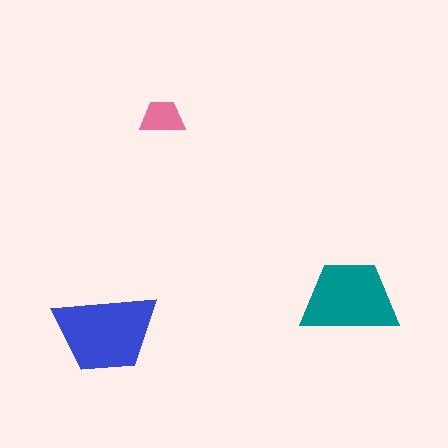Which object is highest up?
The pink trapezoid is topmost.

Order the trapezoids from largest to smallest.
the blue one, the teal one, the pink one.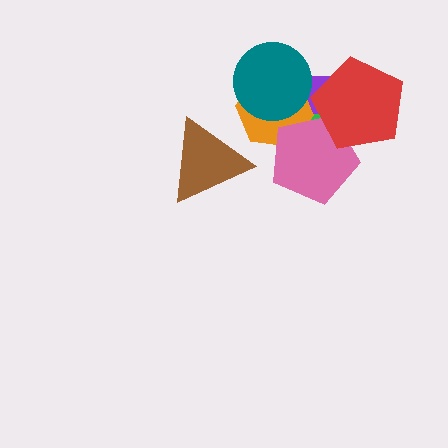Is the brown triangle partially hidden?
No, no other shape covers it.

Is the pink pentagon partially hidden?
Yes, it is partially covered by another shape.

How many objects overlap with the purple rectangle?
5 objects overlap with the purple rectangle.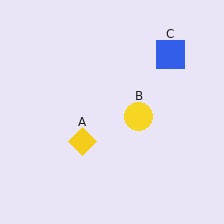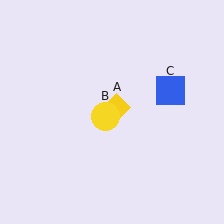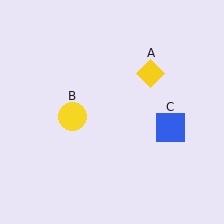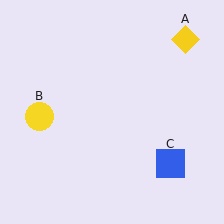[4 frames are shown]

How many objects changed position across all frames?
3 objects changed position: yellow diamond (object A), yellow circle (object B), blue square (object C).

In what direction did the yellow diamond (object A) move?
The yellow diamond (object A) moved up and to the right.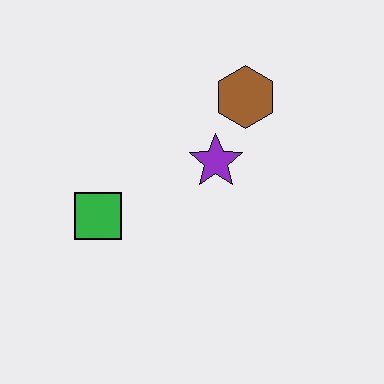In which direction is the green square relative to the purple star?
The green square is to the left of the purple star.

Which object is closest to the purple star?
The brown hexagon is closest to the purple star.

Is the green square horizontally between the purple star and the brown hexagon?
No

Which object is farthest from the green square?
The brown hexagon is farthest from the green square.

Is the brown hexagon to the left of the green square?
No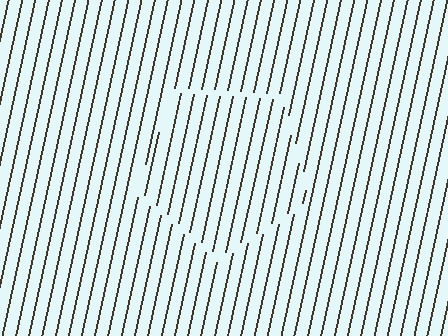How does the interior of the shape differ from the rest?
The interior of the shape contains the same grating, shifted by half a period — the contour is defined by the phase discontinuity where line-ends from the inner and outer gratings abut.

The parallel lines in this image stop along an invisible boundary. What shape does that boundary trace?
An illusory pentagon. The interior of the shape contains the same grating, shifted by half a period — the contour is defined by the phase discontinuity where line-ends from the inner and outer gratings abut.